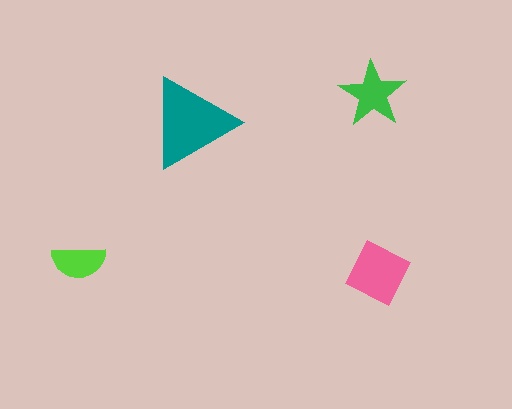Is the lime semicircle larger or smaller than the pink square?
Smaller.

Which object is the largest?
The teal triangle.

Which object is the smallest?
The lime semicircle.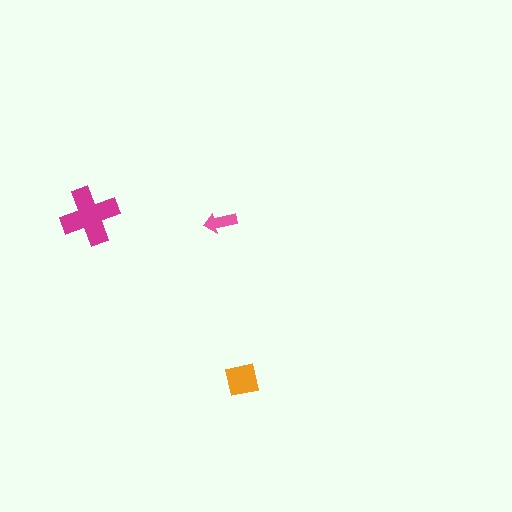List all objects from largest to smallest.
The magenta cross, the orange square, the pink arrow.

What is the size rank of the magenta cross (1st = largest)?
1st.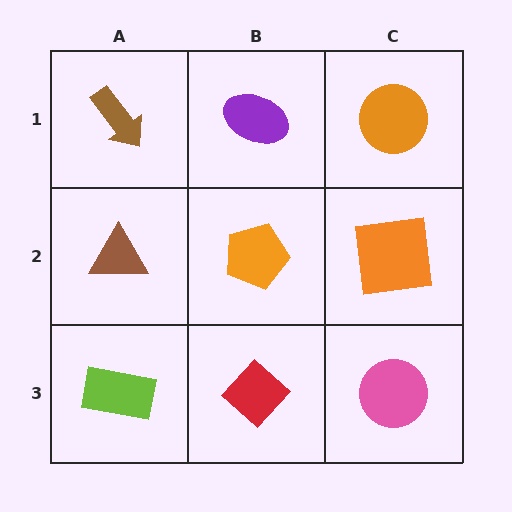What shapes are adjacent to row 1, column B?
An orange pentagon (row 2, column B), a brown arrow (row 1, column A), an orange circle (row 1, column C).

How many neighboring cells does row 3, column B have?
3.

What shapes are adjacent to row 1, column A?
A brown triangle (row 2, column A), a purple ellipse (row 1, column B).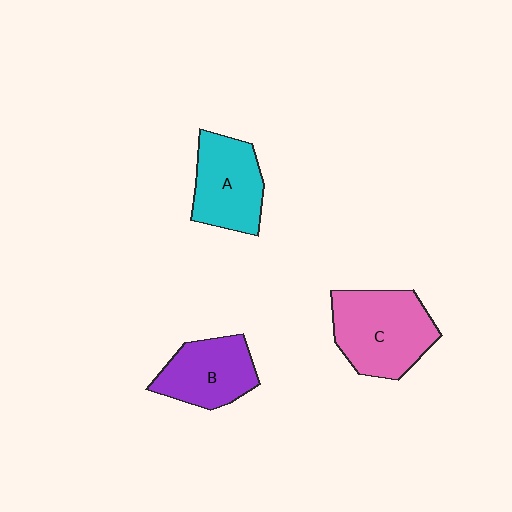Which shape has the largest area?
Shape C (pink).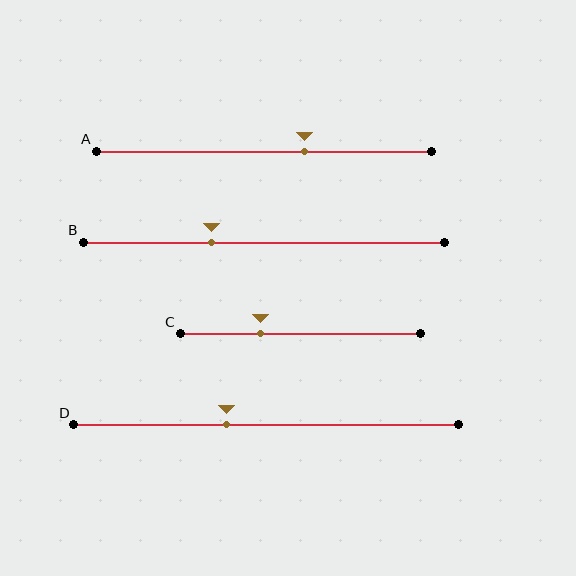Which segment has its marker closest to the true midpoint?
Segment D has its marker closest to the true midpoint.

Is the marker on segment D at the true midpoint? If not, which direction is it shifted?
No, the marker on segment D is shifted to the left by about 10% of the segment length.